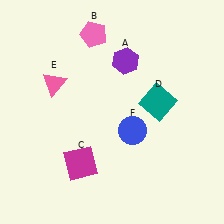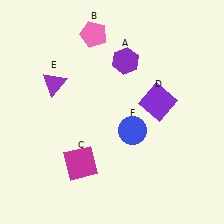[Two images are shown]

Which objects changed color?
D changed from teal to purple. E changed from pink to purple.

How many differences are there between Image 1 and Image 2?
There are 2 differences between the two images.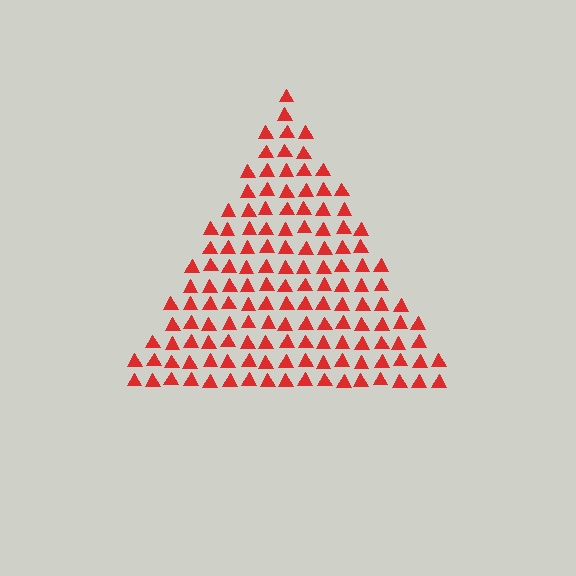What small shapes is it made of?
It is made of small triangles.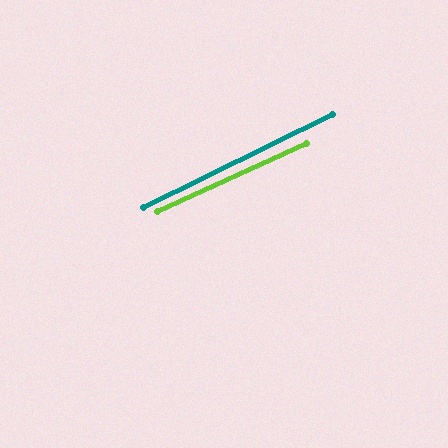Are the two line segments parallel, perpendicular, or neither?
Parallel — their directions differ by only 1.7°.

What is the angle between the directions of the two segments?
Approximately 2 degrees.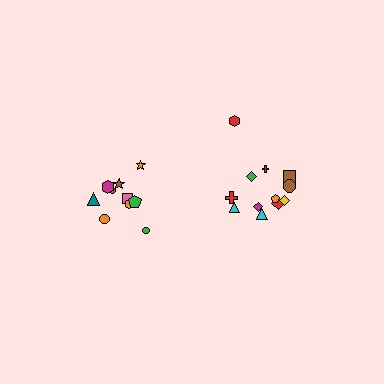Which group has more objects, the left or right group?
The right group.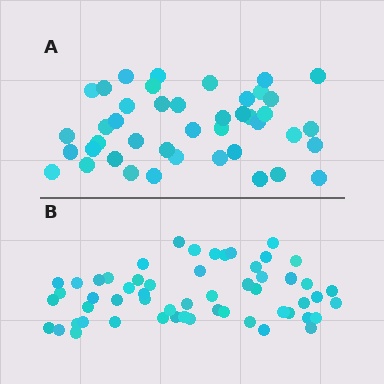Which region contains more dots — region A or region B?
Region B (the bottom region) has more dots.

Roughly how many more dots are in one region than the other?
Region B has approximately 15 more dots than region A.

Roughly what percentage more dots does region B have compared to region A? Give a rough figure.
About 30% more.